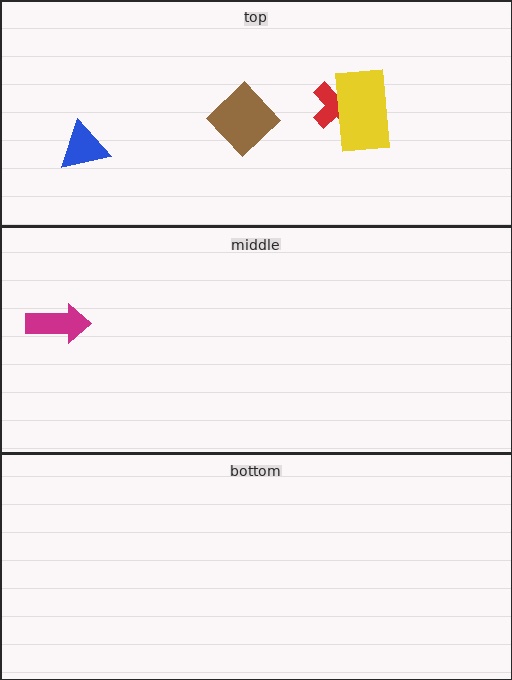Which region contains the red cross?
The top region.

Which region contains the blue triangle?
The top region.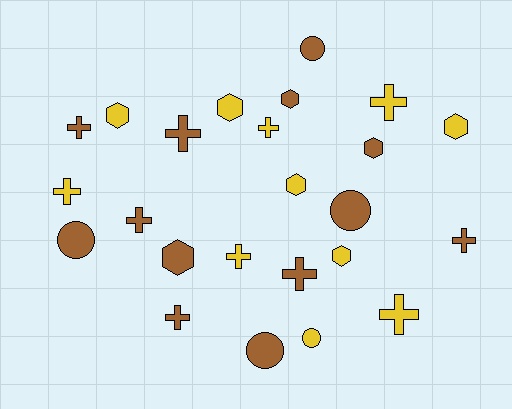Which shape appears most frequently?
Cross, with 11 objects.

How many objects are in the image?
There are 24 objects.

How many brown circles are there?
There are 4 brown circles.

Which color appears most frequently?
Brown, with 13 objects.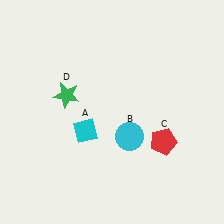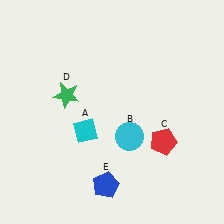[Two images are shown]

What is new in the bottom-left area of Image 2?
A blue pentagon (E) was added in the bottom-left area of Image 2.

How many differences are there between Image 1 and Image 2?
There is 1 difference between the two images.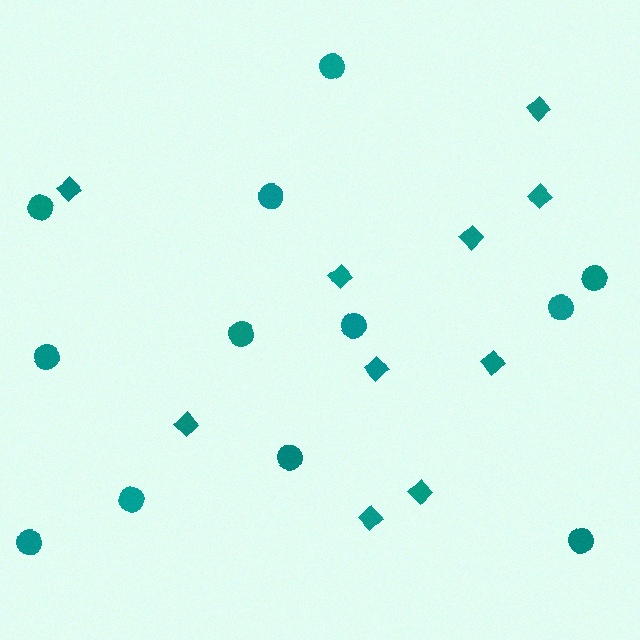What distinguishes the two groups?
There are 2 groups: one group of circles (12) and one group of diamonds (10).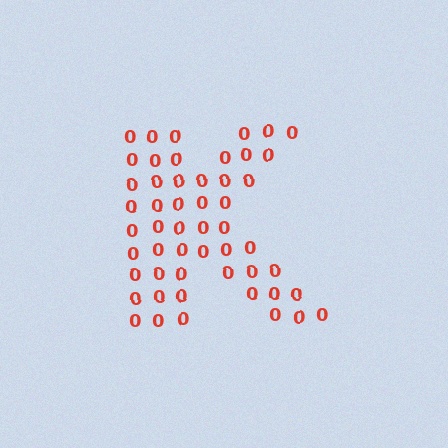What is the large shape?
The large shape is the letter K.